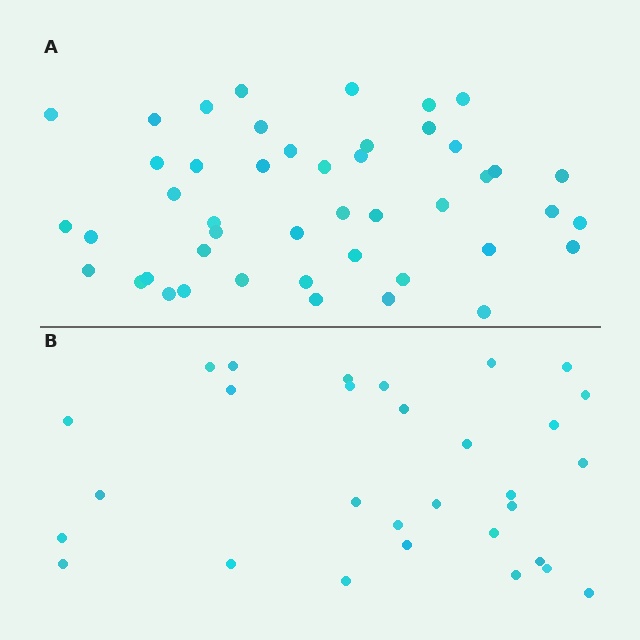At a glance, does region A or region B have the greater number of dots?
Region A (the top region) has more dots.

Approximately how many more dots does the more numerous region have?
Region A has approximately 15 more dots than region B.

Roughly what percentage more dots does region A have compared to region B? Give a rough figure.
About 55% more.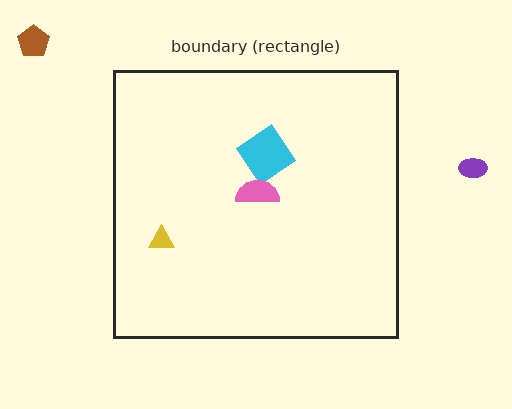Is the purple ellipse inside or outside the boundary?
Outside.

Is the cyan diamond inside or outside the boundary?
Inside.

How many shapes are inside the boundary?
3 inside, 2 outside.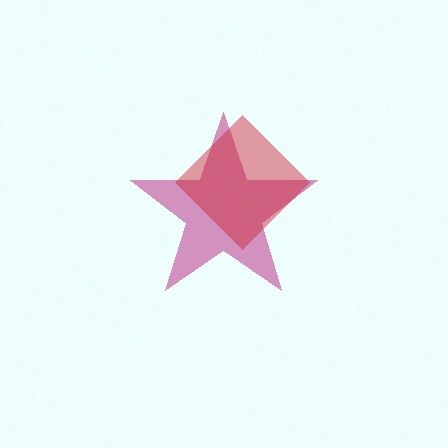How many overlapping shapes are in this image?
There are 2 overlapping shapes in the image.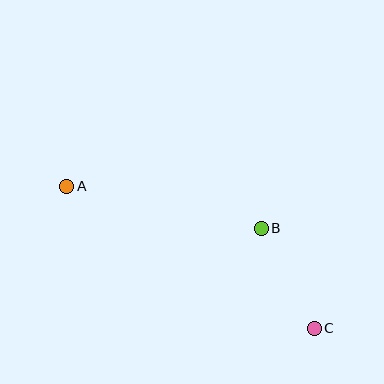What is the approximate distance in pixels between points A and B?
The distance between A and B is approximately 199 pixels.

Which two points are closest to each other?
Points B and C are closest to each other.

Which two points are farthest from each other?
Points A and C are farthest from each other.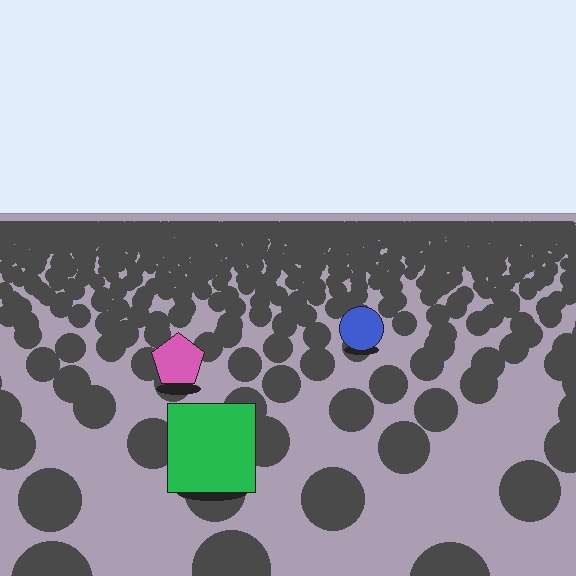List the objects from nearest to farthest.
From nearest to farthest: the green square, the pink pentagon, the blue circle.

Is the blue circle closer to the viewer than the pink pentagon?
No. The pink pentagon is closer — you can tell from the texture gradient: the ground texture is coarser near it.